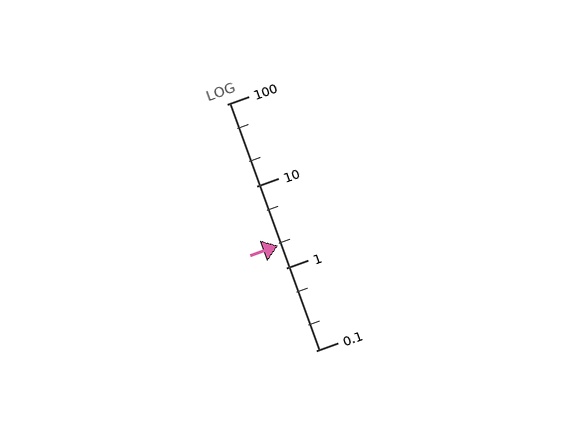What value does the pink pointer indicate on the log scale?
The pointer indicates approximately 1.9.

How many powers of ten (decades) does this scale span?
The scale spans 3 decades, from 0.1 to 100.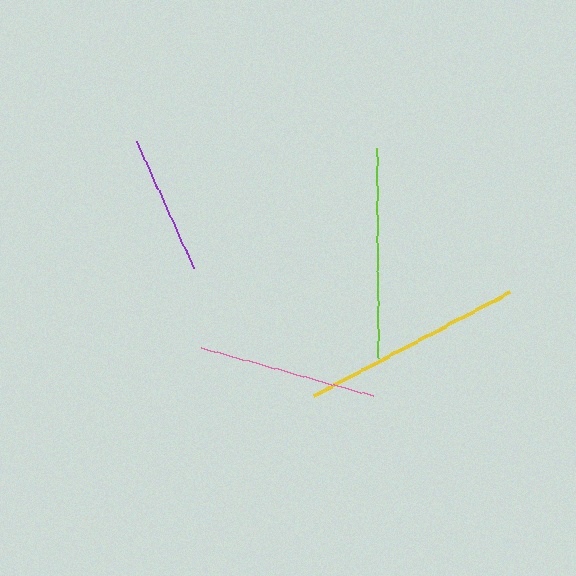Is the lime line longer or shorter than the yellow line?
The yellow line is longer than the lime line.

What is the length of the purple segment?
The purple segment is approximately 140 pixels long.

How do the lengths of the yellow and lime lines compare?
The yellow and lime lines are approximately the same length.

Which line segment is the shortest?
The purple line is the shortest at approximately 140 pixels.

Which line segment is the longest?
The yellow line is the longest at approximately 222 pixels.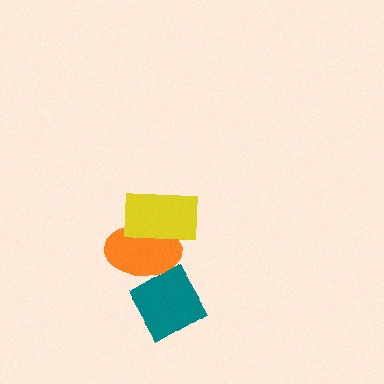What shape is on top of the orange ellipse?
The yellow rectangle is on top of the orange ellipse.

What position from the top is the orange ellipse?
The orange ellipse is 2nd from the top.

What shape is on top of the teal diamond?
The orange ellipse is on top of the teal diamond.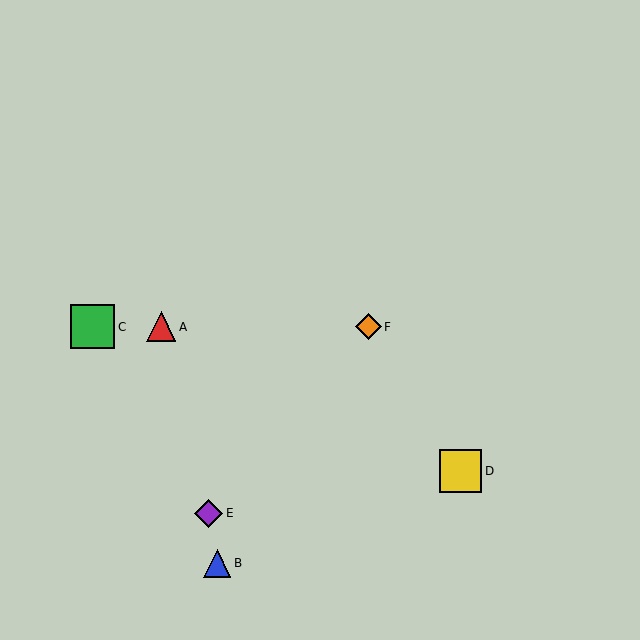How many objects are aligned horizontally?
3 objects (A, C, F) are aligned horizontally.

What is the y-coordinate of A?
Object A is at y≈327.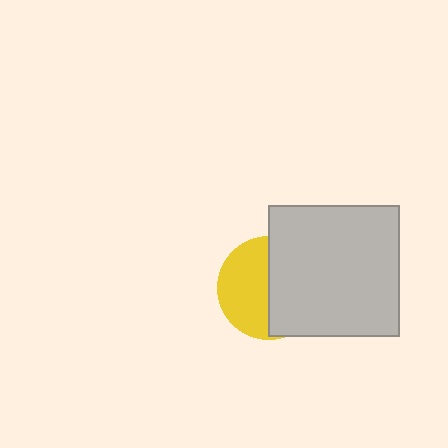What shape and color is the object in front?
The object in front is a light gray square.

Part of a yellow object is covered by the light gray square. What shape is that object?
It is a circle.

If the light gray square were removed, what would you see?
You would see the complete yellow circle.